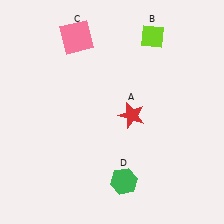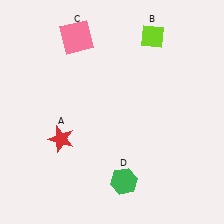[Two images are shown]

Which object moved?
The red star (A) moved left.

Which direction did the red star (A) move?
The red star (A) moved left.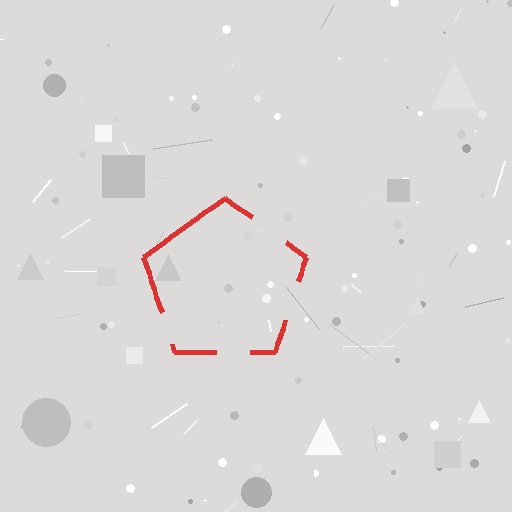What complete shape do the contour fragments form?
The contour fragments form a pentagon.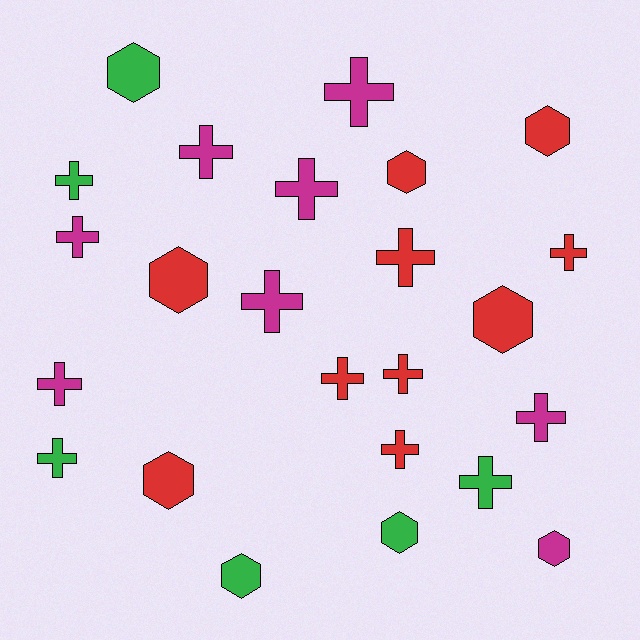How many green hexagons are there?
There are 3 green hexagons.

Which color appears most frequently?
Red, with 10 objects.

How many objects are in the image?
There are 24 objects.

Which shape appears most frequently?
Cross, with 15 objects.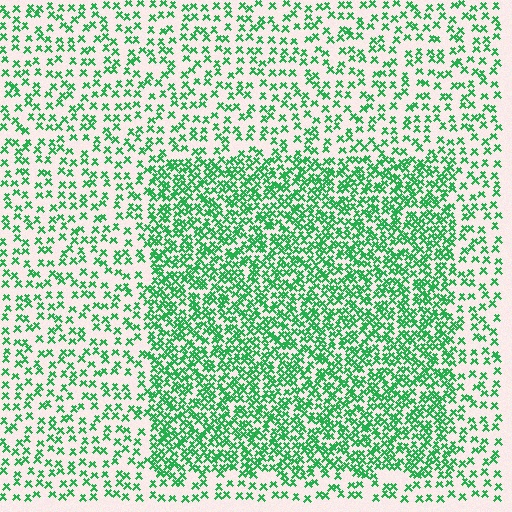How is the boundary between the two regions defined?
The boundary is defined by a change in element density (approximately 2.2x ratio). All elements are the same color, size, and shape.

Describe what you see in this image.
The image contains small green elements arranged at two different densities. A rectangle-shaped region is visible where the elements are more densely packed than the surrounding area.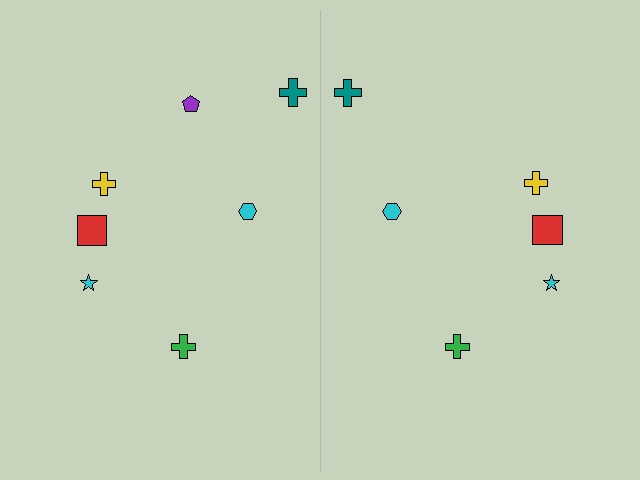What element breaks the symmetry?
A purple pentagon is missing from the right side.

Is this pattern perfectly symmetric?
No, the pattern is not perfectly symmetric. A purple pentagon is missing from the right side.